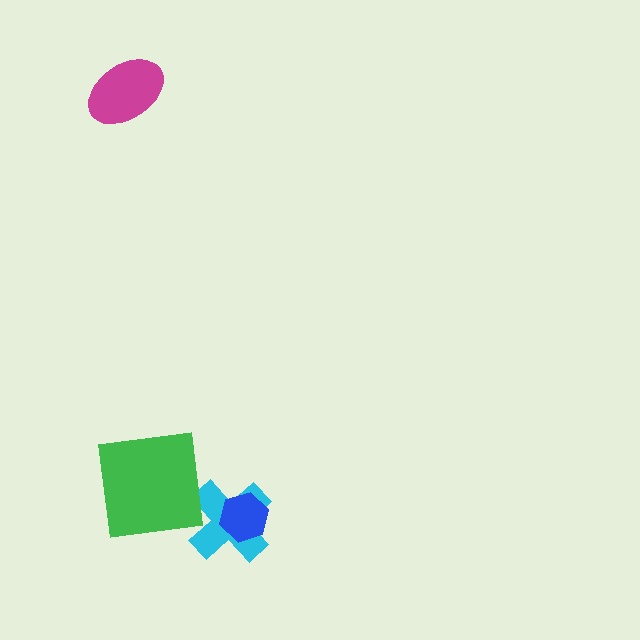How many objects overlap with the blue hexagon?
1 object overlaps with the blue hexagon.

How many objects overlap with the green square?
0 objects overlap with the green square.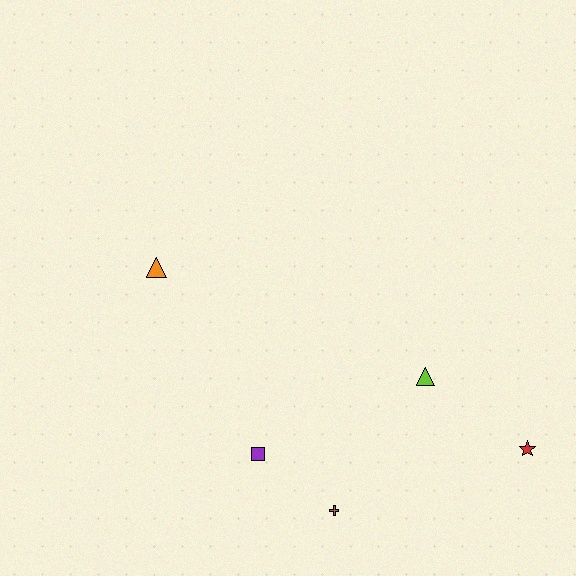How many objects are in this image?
There are 5 objects.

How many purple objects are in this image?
There is 1 purple object.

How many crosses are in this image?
There is 1 cross.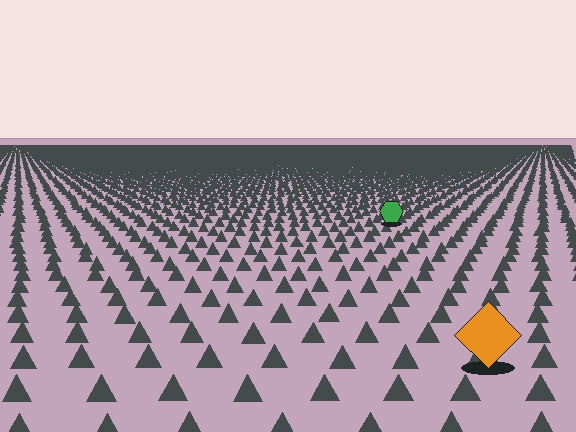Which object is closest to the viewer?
The orange diamond is closest. The texture marks near it are larger and more spread out.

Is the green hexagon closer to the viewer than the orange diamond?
No. The orange diamond is closer — you can tell from the texture gradient: the ground texture is coarser near it.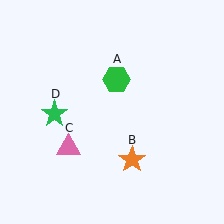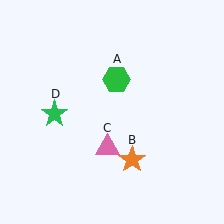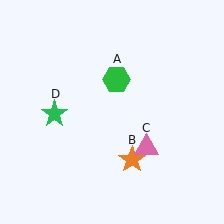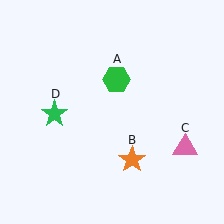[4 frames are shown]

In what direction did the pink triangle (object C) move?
The pink triangle (object C) moved right.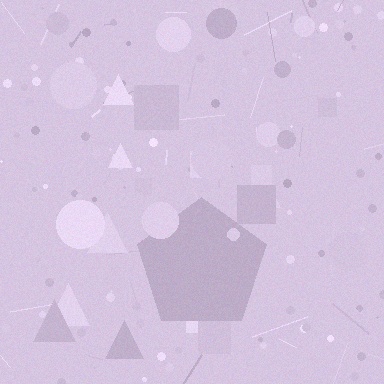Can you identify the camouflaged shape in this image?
The camouflaged shape is a pentagon.